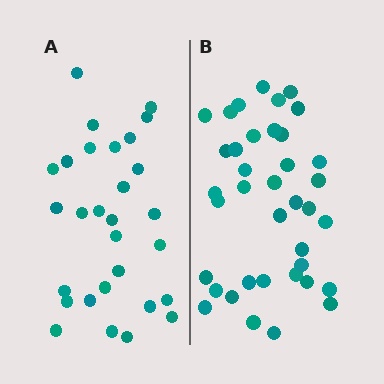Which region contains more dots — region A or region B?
Region B (the right region) has more dots.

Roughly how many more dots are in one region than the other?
Region B has roughly 8 or so more dots than region A.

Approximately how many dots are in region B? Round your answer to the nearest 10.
About 40 dots. (The exact count is 38, which rounds to 40.)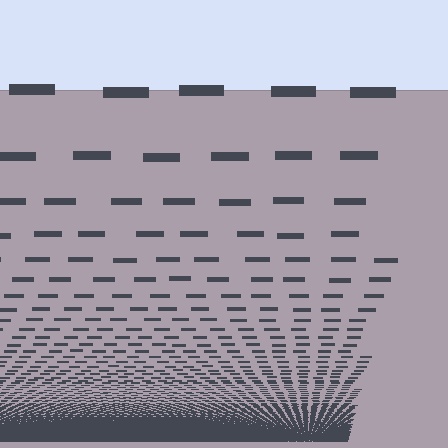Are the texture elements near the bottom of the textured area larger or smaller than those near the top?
Smaller. The gradient is inverted — elements near the bottom are smaller and denser.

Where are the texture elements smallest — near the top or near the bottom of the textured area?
Near the bottom.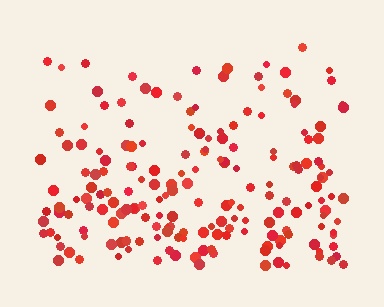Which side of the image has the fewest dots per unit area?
The top.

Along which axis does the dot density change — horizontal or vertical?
Vertical.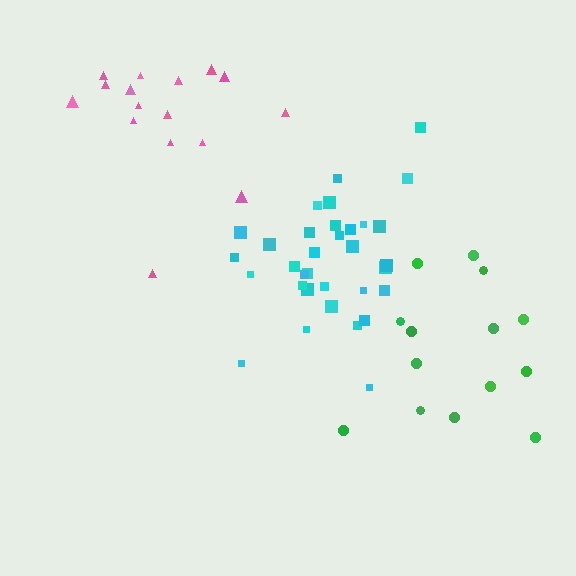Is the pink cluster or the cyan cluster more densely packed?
Cyan.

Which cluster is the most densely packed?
Cyan.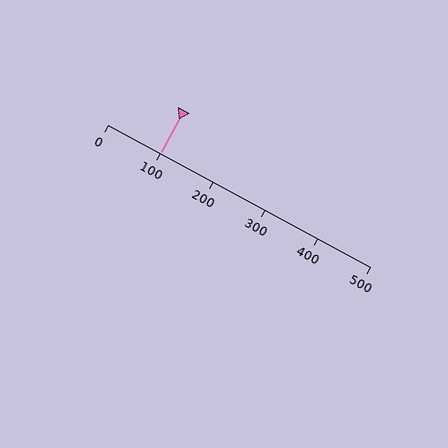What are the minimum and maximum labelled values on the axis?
The axis runs from 0 to 500.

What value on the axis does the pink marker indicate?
The marker indicates approximately 100.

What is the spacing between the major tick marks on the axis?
The major ticks are spaced 100 apart.